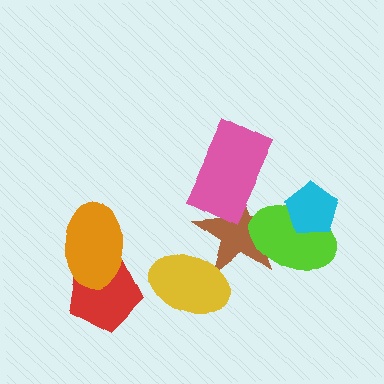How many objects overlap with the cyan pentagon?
1 object overlaps with the cyan pentagon.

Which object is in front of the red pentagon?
The orange ellipse is in front of the red pentagon.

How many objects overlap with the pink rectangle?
1 object overlaps with the pink rectangle.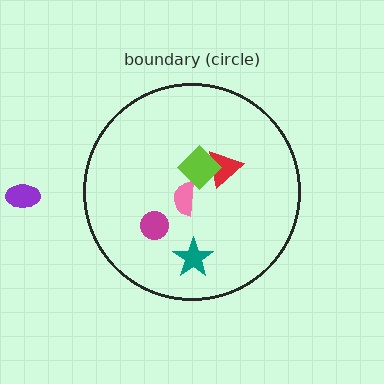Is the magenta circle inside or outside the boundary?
Inside.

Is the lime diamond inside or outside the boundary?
Inside.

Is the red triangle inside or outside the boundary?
Inside.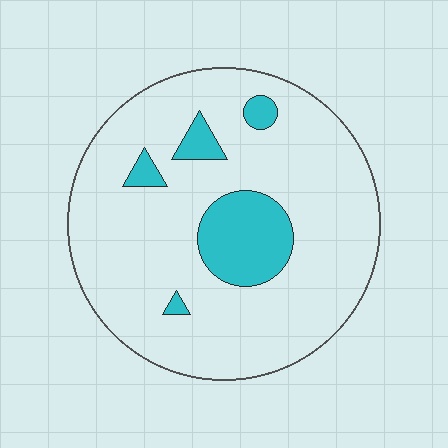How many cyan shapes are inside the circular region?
5.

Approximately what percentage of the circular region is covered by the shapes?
Approximately 15%.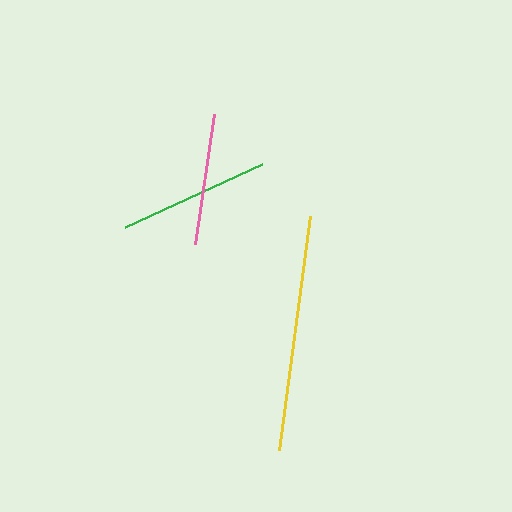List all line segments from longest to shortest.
From longest to shortest: yellow, green, pink.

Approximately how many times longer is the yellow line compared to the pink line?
The yellow line is approximately 1.8 times the length of the pink line.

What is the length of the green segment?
The green segment is approximately 151 pixels long.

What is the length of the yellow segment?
The yellow segment is approximately 236 pixels long.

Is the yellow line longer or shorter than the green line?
The yellow line is longer than the green line.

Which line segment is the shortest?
The pink line is the shortest at approximately 132 pixels.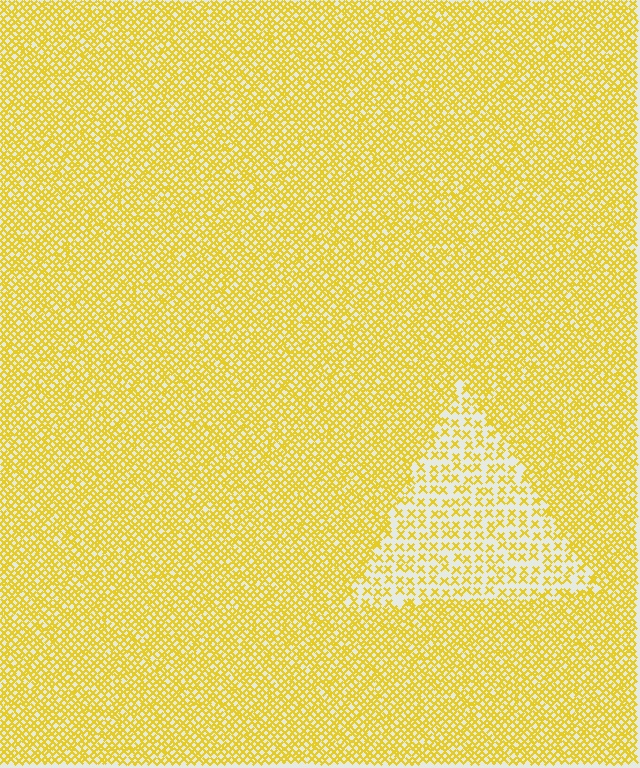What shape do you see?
I see a triangle.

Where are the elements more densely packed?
The elements are more densely packed outside the triangle boundary.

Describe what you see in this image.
The image contains small yellow elements arranged at two different densities. A triangle-shaped region is visible where the elements are less densely packed than the surrounding area.